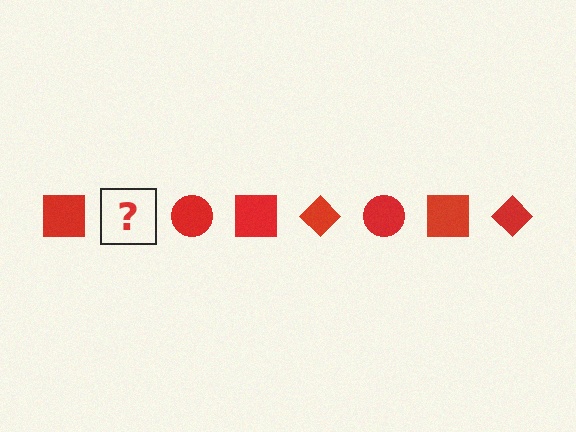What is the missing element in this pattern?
The missing element is a red diamond.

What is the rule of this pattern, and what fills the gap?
The rule is that the pattern cycles through square, diamond, circle shapes in red. The gap should be filled with a red diamond.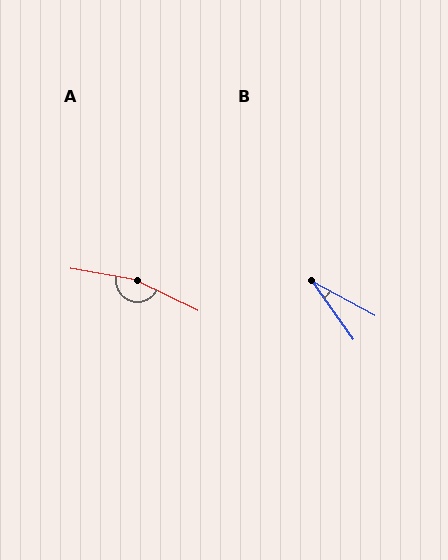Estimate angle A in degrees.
Approximately 164 degrees.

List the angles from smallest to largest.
B (27°), A (164°).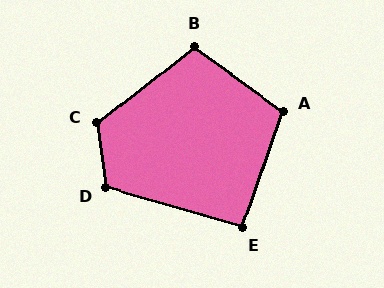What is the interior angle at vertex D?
Approximately 113 degrees (obtuse).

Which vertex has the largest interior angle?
C, at approximately 121 degrees.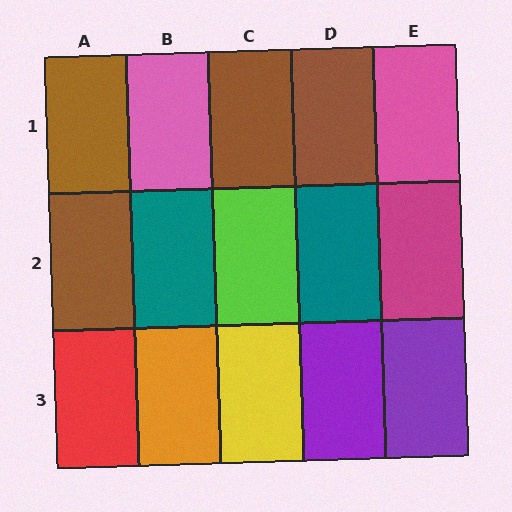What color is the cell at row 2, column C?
Lime.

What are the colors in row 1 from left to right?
Brown, pink, brown, brown, pink.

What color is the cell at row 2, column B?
Teal.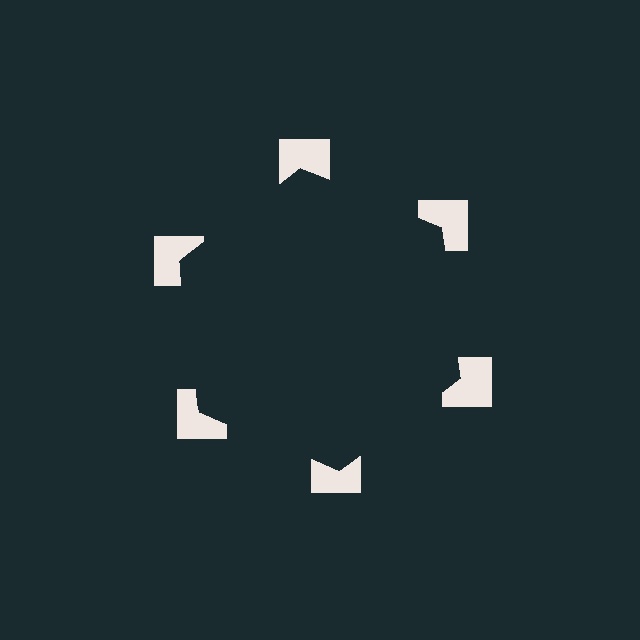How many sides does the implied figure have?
6 sides.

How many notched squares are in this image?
There are 6 — one at each vertex of the illusory hexagon.